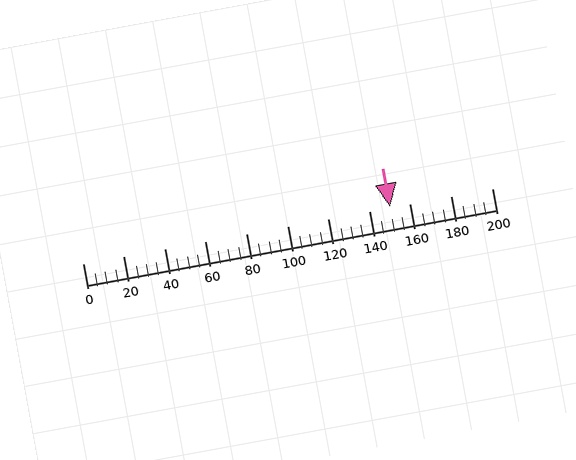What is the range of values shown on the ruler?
The ruler shows values from 0 to 200.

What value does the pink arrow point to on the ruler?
The pink arrow points to approximately 150.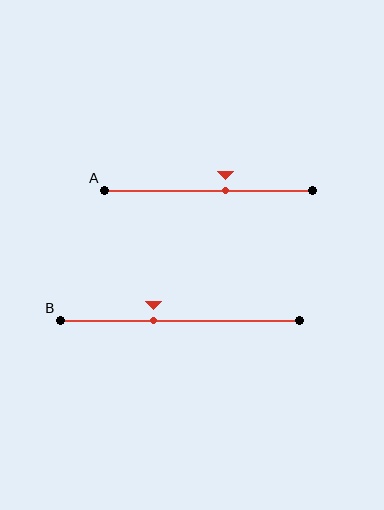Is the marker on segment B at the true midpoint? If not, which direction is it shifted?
No, the marker on segment B is shifted to the left by about 11% of the segment length.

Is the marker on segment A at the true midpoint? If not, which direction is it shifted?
No, the marker on segment A is shifted to the right by about 8% of the segment length.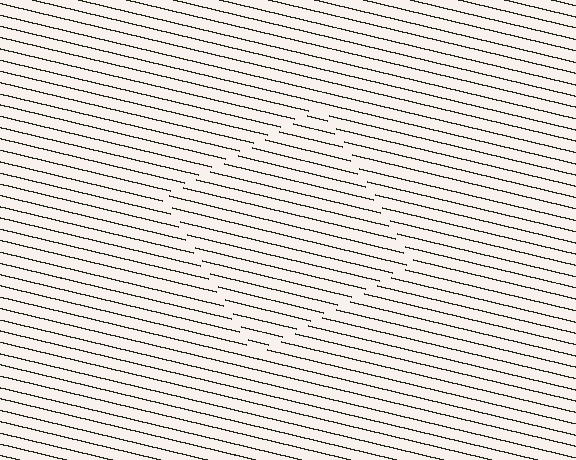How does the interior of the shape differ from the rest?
The interior of the shape contains the same grating, shifted by half a period — the contour is defined by the phase discontinuity where line-ends from the inner and outer gratings abut.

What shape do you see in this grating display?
An illusory square. The interior of the shape contains the same grating, shifted by half a period — the contour is defined by the phase discontinuity where line-ends from the inner and outer gratings abut.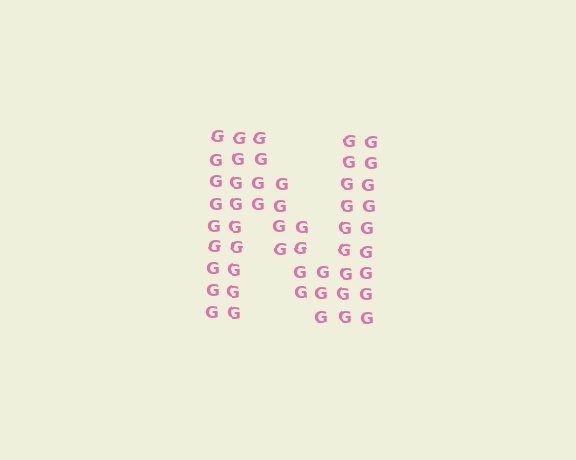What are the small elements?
The small elements are letter G's.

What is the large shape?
The large shape is the letter N.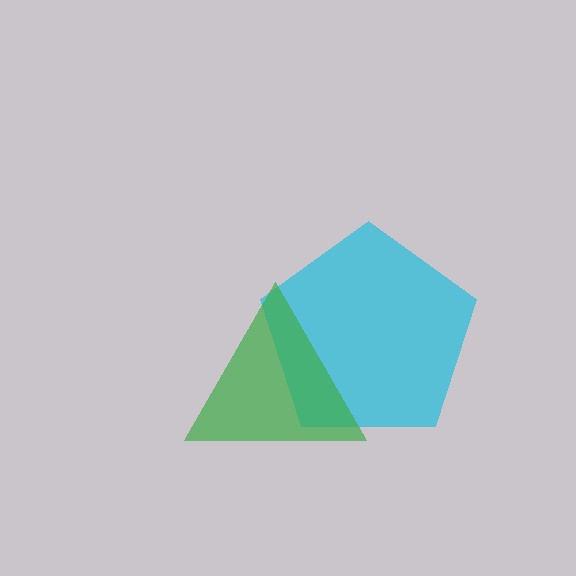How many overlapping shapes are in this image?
There are 2 overlapping shapes in the image.